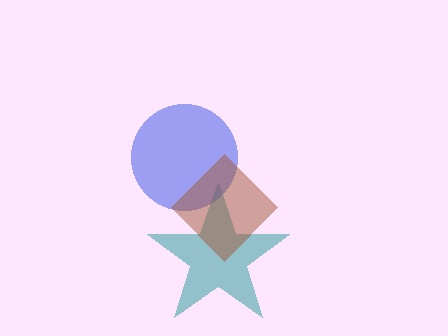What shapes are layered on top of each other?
The layered shapes are: a teal star, a blue circle, a brown diamond.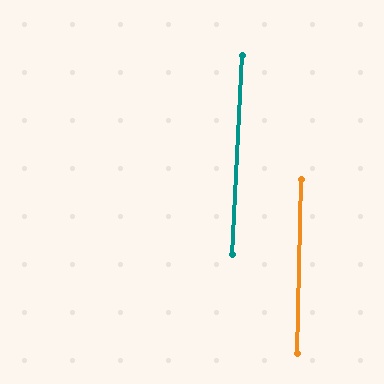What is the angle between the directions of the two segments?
Approximately 2 degrees.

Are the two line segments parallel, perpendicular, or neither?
Parallel — their directions differ by only 1.7°.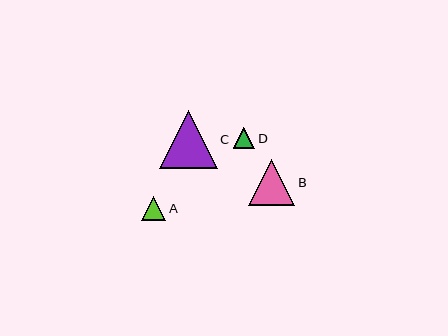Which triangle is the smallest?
Triangle D is the smallest with a size of approximately 21 pixels.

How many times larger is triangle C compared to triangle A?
Triangle C is approximately 2.4 times the size of triangle A.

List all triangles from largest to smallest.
From largest to smallest: C, B, A, D.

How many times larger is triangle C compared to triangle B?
Triangle C is approximately 1.2 times the size of triangle B.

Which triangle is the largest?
Triangle C is the largest with a size of approximately 58 pixels.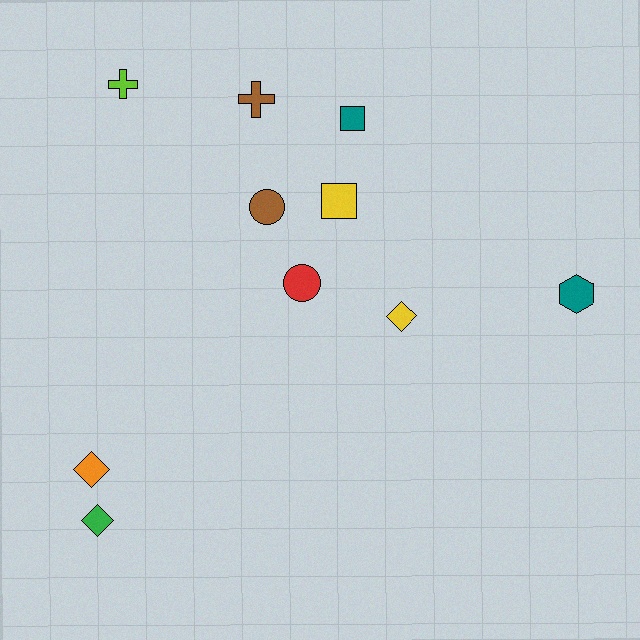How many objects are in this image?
There are 10 objects.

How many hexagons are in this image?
There is 1 hexagon.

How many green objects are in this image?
There is 1 green object.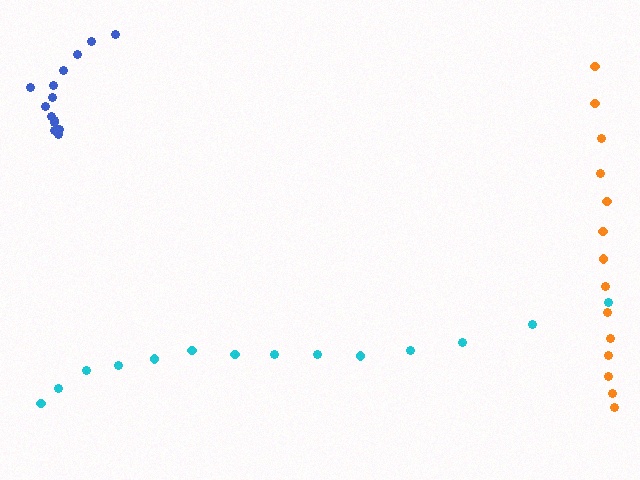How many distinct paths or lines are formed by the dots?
There are 3 distinct paths.